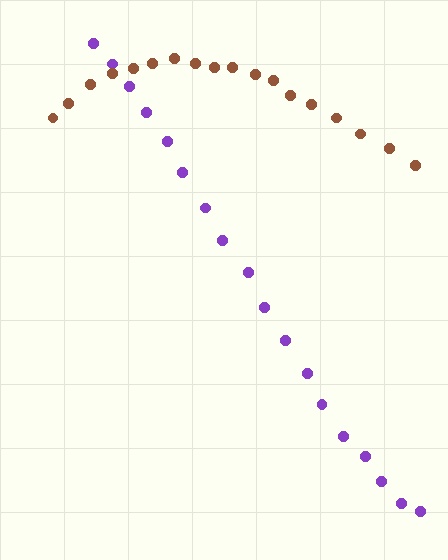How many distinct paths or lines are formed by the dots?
There are 2 distinct paths.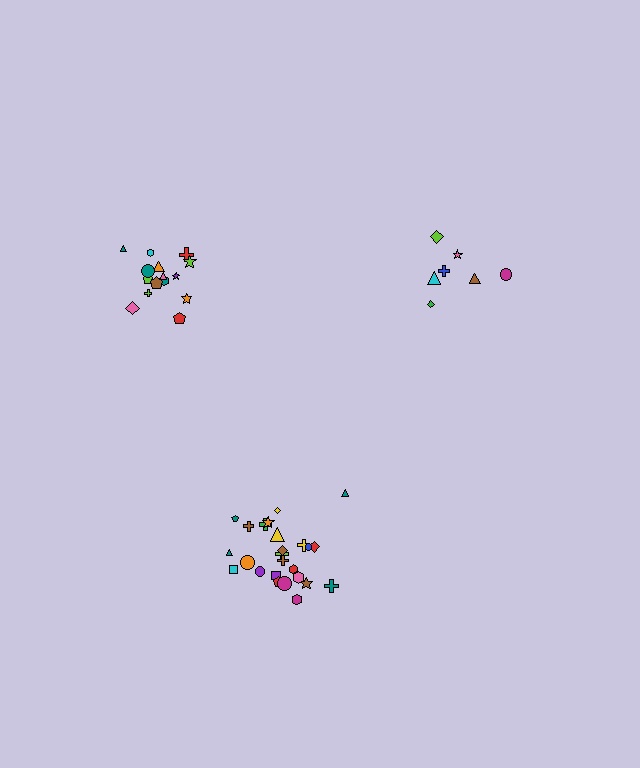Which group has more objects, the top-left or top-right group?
The top-left group.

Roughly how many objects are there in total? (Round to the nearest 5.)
Roughly 45 objects in total.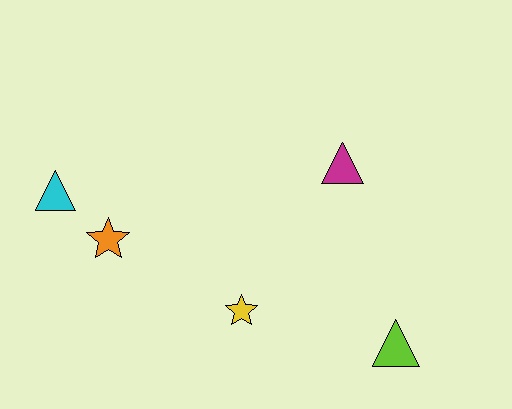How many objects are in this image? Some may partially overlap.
There are 5 objects.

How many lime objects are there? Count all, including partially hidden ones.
There is 1 lime object.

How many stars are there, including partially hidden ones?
There are 2 stars.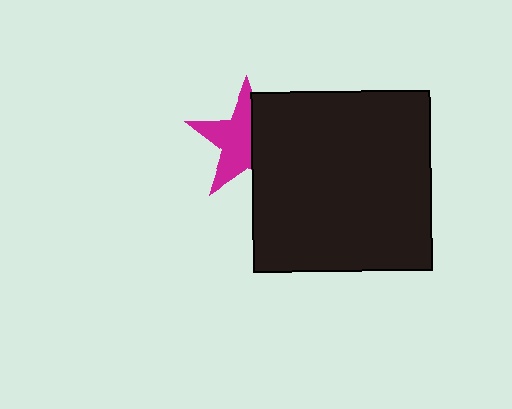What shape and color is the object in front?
The object in front is a black square.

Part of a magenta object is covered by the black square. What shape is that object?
It is a star.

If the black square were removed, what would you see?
You would see the complete magenta star.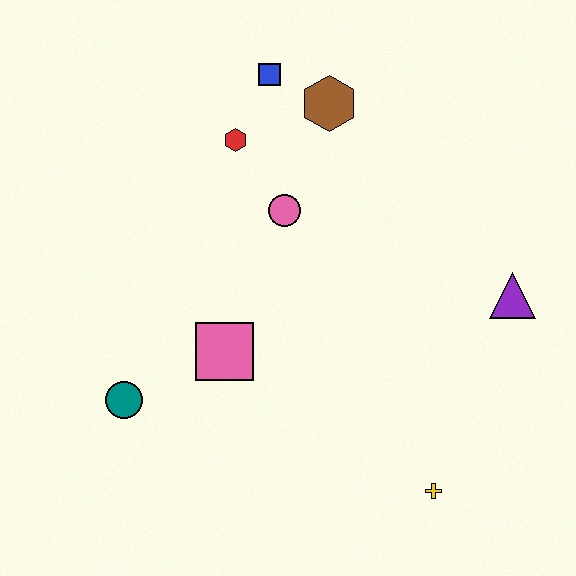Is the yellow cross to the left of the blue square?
No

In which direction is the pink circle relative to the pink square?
The pink circle is above the pink square.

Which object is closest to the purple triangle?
The yellow cross is closest to the purple triangle.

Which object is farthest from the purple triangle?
The teal circle is farthest from the purple triangle.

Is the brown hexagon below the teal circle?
No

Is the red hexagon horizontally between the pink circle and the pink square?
Yes